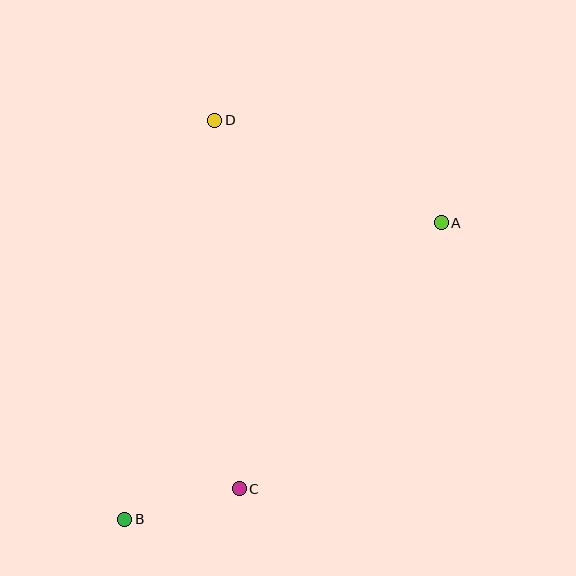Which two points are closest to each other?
Points B and C are closest to each other.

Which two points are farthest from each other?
Points A and B are farthest from each other.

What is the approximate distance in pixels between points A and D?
The distance between A and D is approximately 249 pixels.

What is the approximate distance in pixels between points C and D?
The distance between C and D is approximately 369 pixels.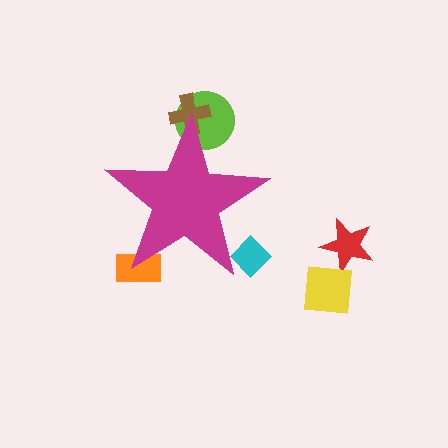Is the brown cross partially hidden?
Yes, the brown cross is partially hidden behind the magenta star.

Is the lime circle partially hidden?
Yes, the lime circle is partially hidden behind the magenta star.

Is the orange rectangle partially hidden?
Yes, the orange rectangle is partially hidden behind the magenta star.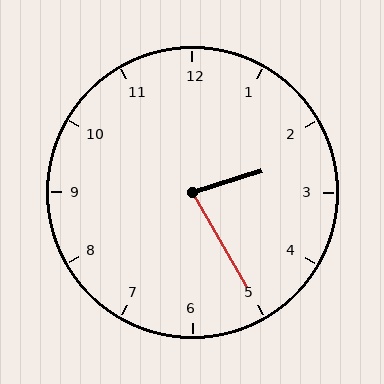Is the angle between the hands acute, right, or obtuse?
It is acute.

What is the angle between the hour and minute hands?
Approximately 78 degrees.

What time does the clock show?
2:25.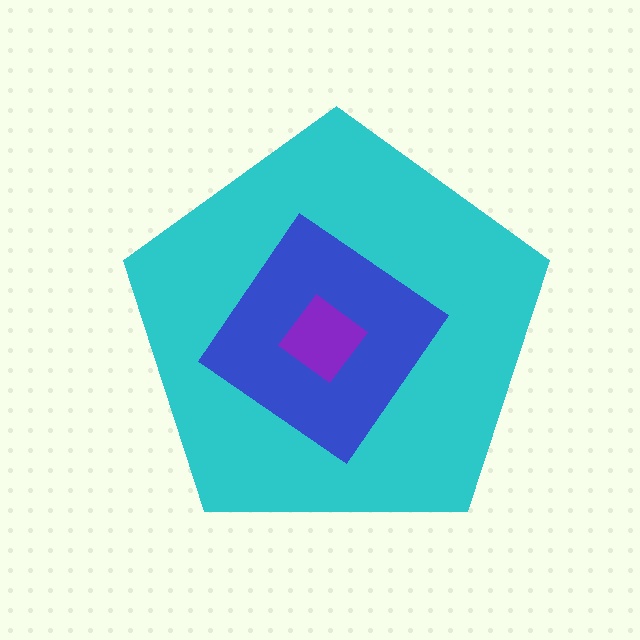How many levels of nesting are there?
3.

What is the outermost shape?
The cyan pentagon.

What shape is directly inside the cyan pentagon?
The blue diamond.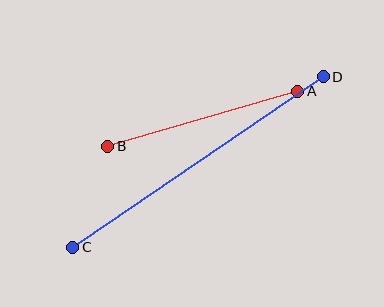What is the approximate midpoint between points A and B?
The midpoint is at approximately (203, 119) pixels.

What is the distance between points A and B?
The distance is approximately 198 pixels.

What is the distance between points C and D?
The distance is approximately 303 pixels.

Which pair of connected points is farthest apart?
Points C and D are farthest apart.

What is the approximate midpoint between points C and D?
The midpoint is at approximately (198, 162) pixels.